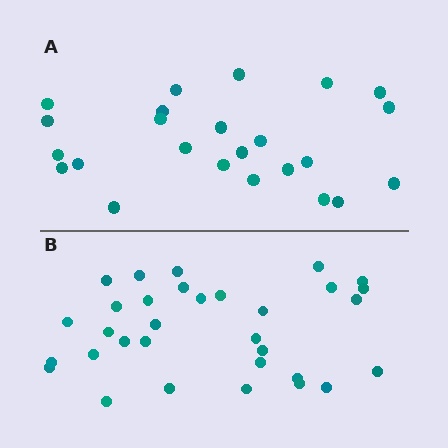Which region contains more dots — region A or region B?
Region B (the bottom region) has more dots.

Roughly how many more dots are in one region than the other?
Region B has roughly 8 or so more dots than region A.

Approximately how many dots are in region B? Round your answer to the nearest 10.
About 30 dots. (The exact count is 32, which rounds to 30.)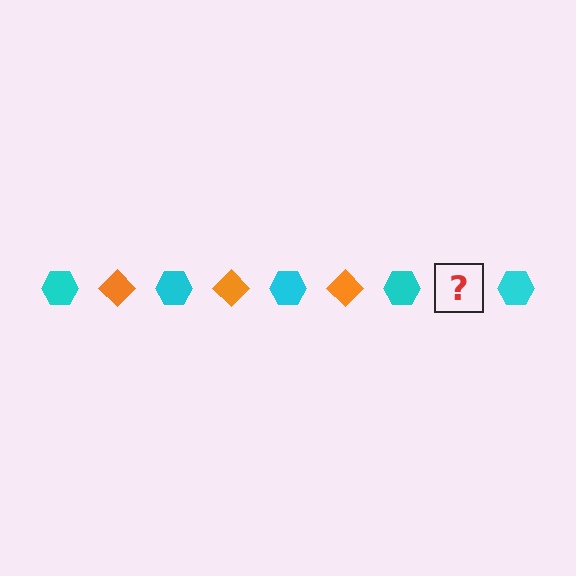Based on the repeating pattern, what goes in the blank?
The blank should be an orange diamond.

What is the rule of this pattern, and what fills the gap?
The rule is that the pattern alternates between cyan hexagon and orange diamond. The gap should be filled with an orange diamond.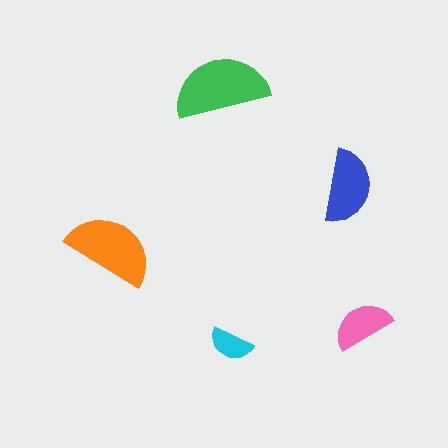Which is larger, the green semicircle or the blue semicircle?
The green one.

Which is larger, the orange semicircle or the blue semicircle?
The orange one.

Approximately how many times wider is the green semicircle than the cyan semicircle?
About 2 times wider.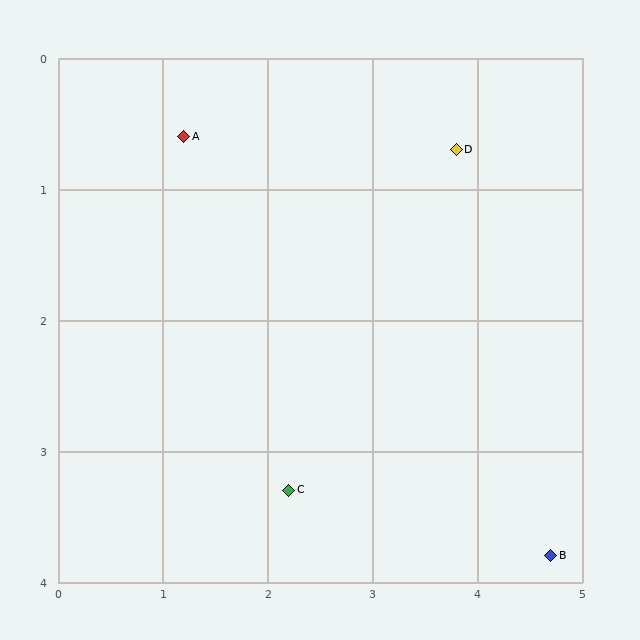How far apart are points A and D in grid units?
Points A and D are about 2.6 grid units apart.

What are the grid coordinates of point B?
Point B is at approximately (4.7, 3.8).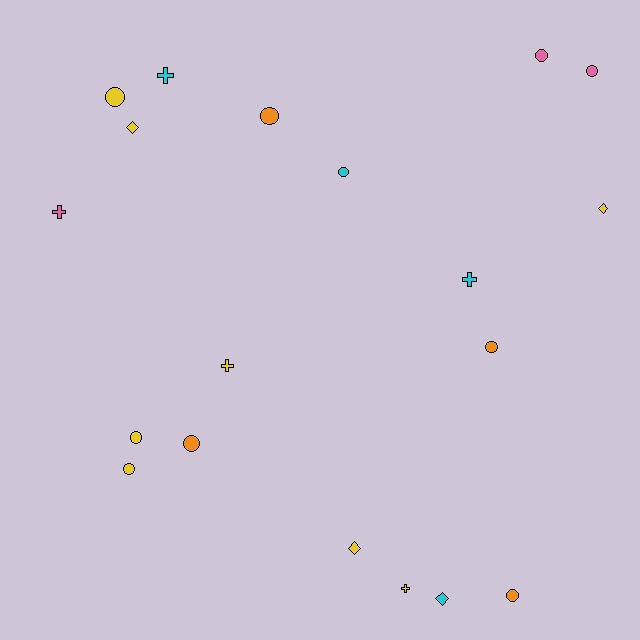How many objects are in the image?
There are 19 objects.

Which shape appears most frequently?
Circle, with 10 objects.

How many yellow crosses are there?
There are 2 yellow crosses.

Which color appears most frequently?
Yellow, with 8 objects.